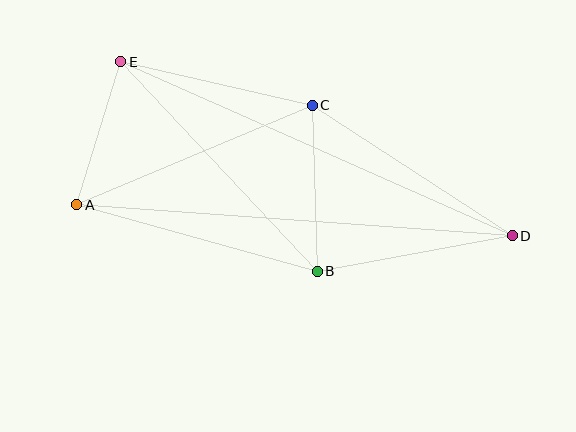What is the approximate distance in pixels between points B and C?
The distance between B and C is approximately 166 pixels.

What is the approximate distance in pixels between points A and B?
The distance between A and B is approximately 249 pixels.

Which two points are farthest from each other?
Points A and D are farthest from each other.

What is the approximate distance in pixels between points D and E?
The distance between D and E is approximately 428 pixels.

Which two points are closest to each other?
Points A and E are closest to each other.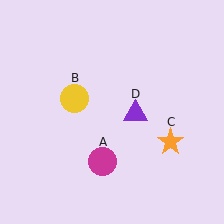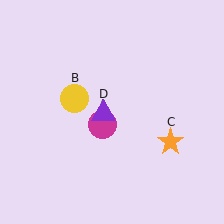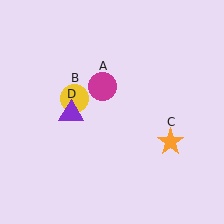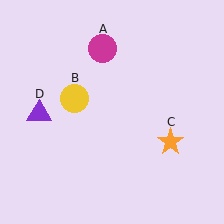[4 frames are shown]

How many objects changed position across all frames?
2 objects changed position: magenta circle (object A), purple triangle (object D).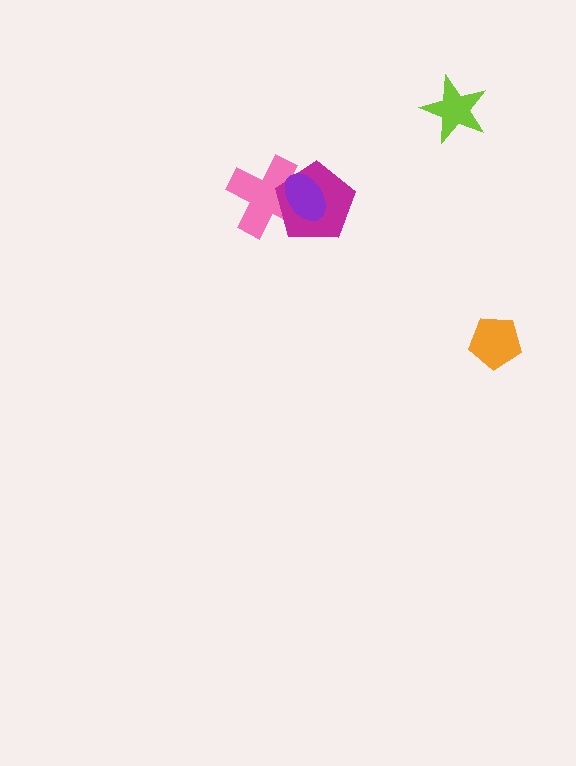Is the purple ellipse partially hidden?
No, no other shape covers it.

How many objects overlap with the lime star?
0 objects overlap with the lime star.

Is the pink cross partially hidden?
Yes, it is partially covered by another shape.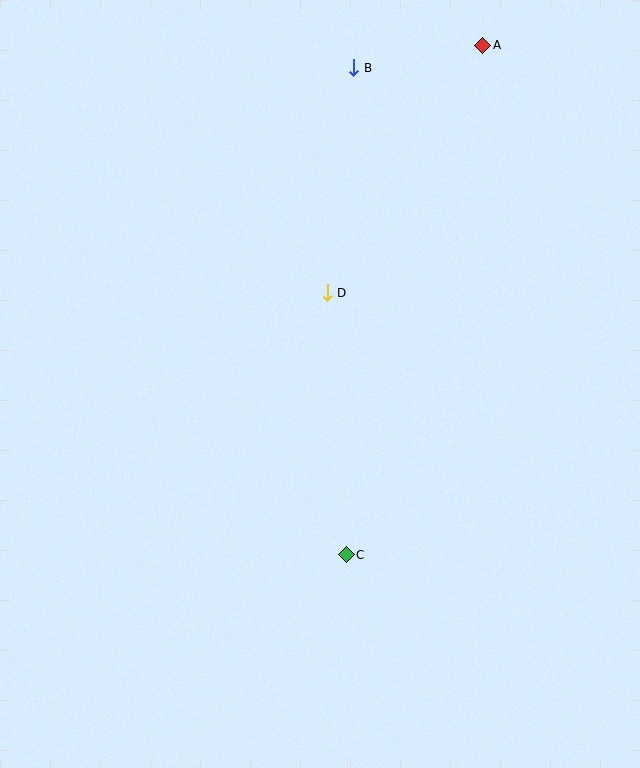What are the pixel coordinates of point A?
Point A is at (483, 45).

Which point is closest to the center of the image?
Point D at (327, 293) is closest to the center.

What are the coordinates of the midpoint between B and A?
The midpoint between B and A is at (418, 57).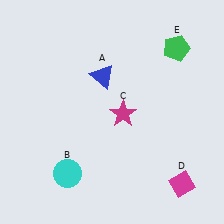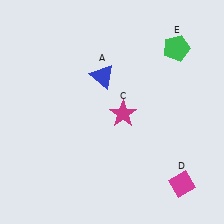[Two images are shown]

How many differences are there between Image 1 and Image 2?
There is 1 difference between the two images.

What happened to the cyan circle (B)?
The cyan circle (B) was removed in Image 2. It was in the bottom-left area of Image 1.